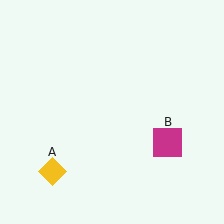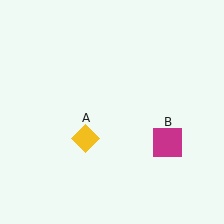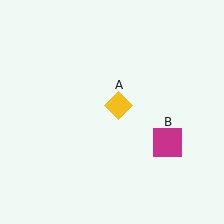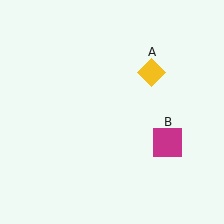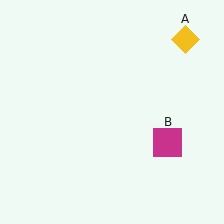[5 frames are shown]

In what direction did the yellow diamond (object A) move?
The yellow diamond (object A) moved up and to the right.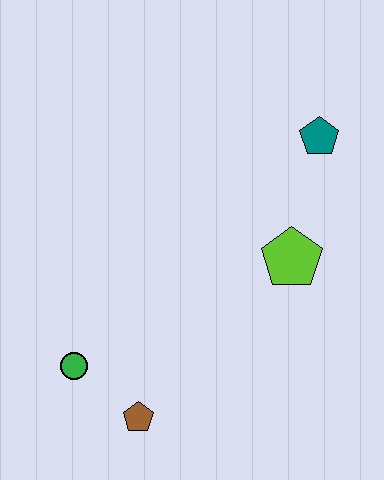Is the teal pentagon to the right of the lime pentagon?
Yes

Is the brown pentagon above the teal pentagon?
No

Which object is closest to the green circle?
The brown pentagon is closest to the green circle.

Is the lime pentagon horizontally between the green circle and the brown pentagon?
No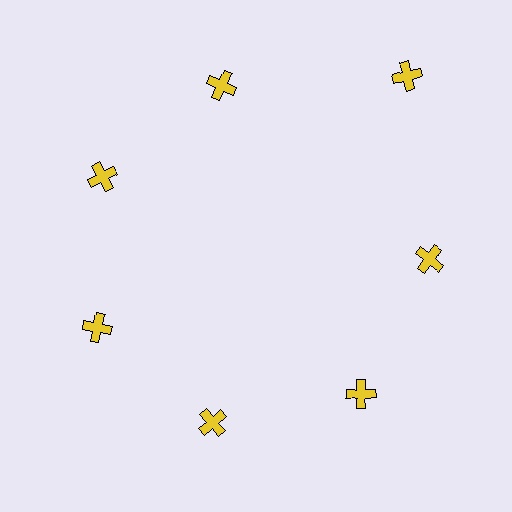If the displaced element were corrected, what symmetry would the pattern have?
It would have 7-fold rotational symmetry — the pattern would map onto itself every 51 degrees.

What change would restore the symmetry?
The symmetry would be restored by moving it inward, back onto the ring so that all 7 crosses sit at equal angles and equal distance from the center.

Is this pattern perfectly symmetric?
No. The 7 yellow crosses are arranged in a ring, but one element near the 1 o'clock position is pushed outward from the center, breaking the 7-fold rotational symmetry.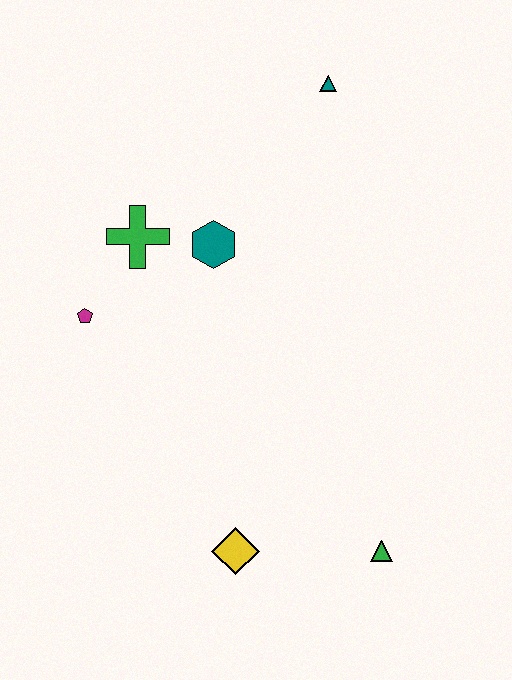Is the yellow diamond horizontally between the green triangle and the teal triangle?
No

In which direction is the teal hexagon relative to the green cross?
The teal hexagon is to the right of the green cross.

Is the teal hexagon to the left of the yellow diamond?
Yes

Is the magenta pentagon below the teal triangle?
Yes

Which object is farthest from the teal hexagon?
The green triangle is farthest from the teal hexagon.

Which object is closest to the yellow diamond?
The green triangle is closest to the yellow diamond.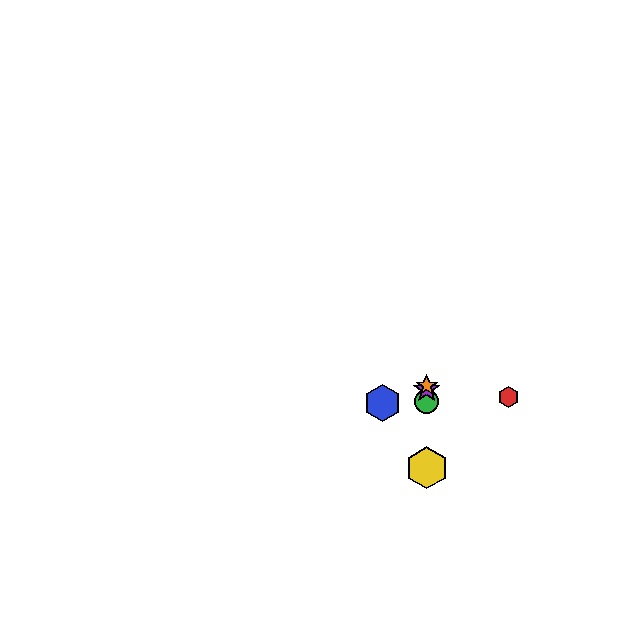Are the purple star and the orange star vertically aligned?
Yes, both are at x≈427.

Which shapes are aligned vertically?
The green circle, the yellow hexagon, the purple star, the orange star are aligned vertically.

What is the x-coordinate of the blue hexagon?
The blue hexagon is at x≈382.